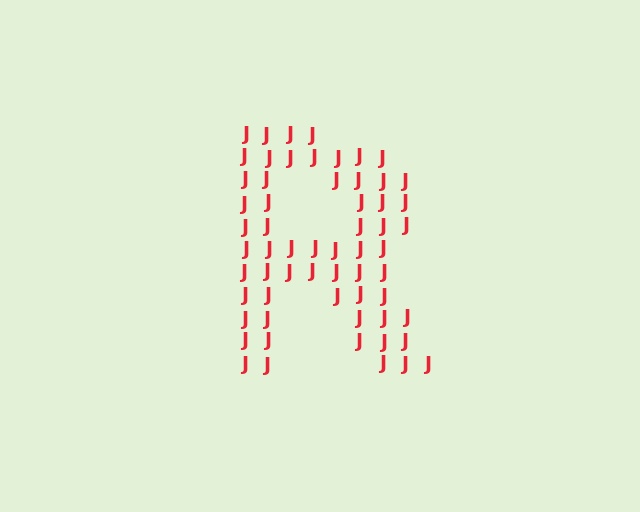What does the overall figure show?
The overall figure shows the letter R.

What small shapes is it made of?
It is made of small letter J's.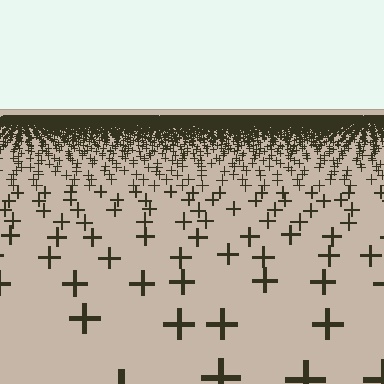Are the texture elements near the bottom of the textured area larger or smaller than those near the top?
Larger. Near the bottom, elements are closer to the viewer and appear at a bigger on-screen size.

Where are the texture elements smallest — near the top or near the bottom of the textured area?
Near the top.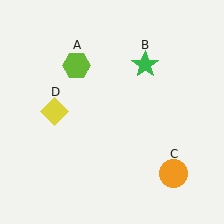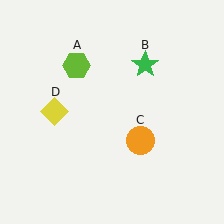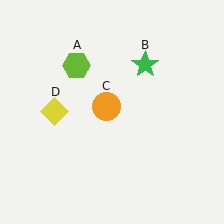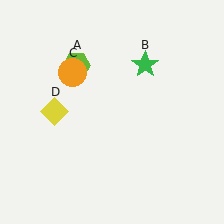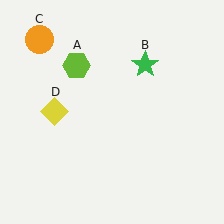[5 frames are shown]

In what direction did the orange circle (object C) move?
The orange circle (object C) moved up and to the left.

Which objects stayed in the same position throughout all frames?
Lime hexagon (object A) and green star (object B) and yellow diamond (object D) remained stationary.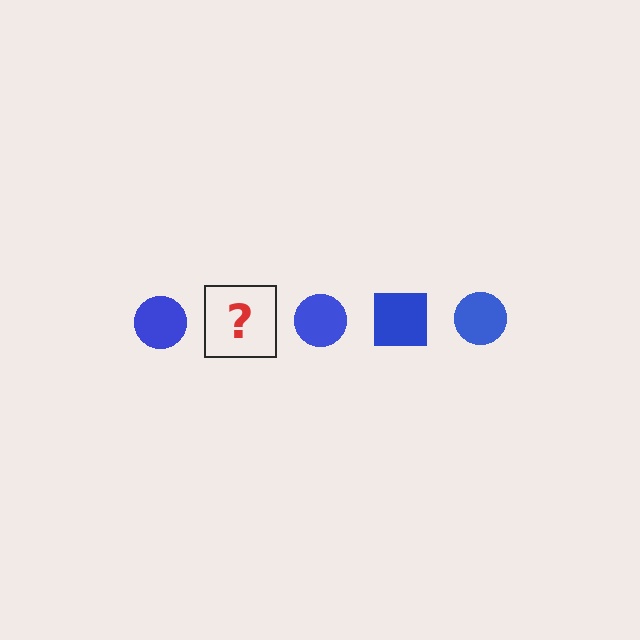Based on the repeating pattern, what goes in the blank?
The blank should be a blue square.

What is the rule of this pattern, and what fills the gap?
The rule is that the pattern cycles through circle, square shapes in blue. The gap should be filled with a blue square.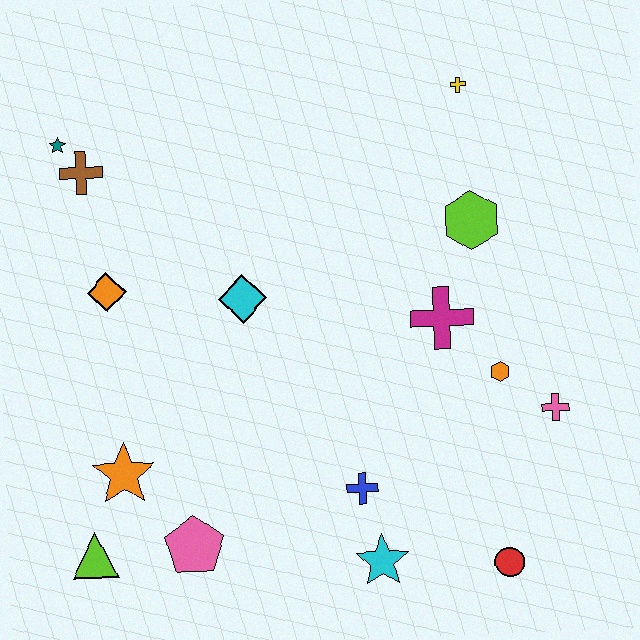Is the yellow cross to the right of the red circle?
No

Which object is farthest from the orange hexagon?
The teal star is farthest from the orange hexagon.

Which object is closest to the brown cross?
The teal star is closest to the brown cross.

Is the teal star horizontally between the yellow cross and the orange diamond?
No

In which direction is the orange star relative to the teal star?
The orange star is below the teal star.